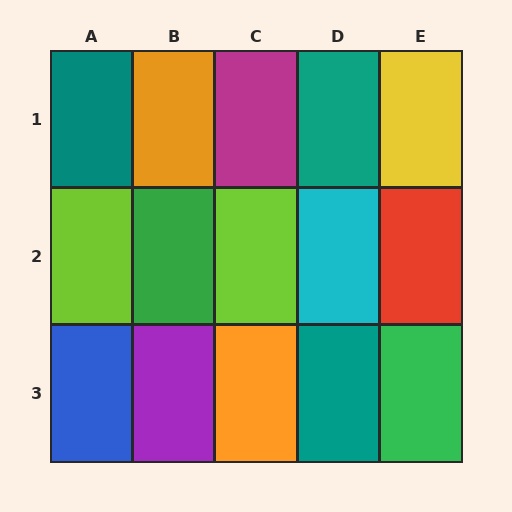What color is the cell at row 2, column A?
Lime.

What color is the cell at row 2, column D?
Cyan.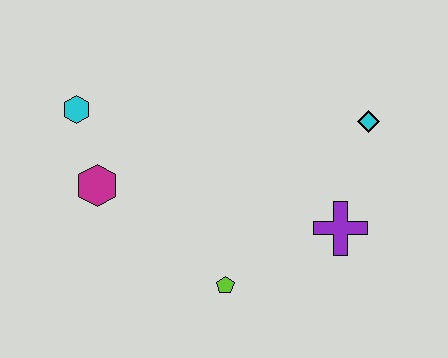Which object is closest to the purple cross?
The cyan diamond is closest to the purple cross.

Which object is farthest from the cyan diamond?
The cyan hexagon is farthest from the cyan diamond.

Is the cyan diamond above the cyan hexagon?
No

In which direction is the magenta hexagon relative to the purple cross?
The magenta hexagon is to the left of the purple cross.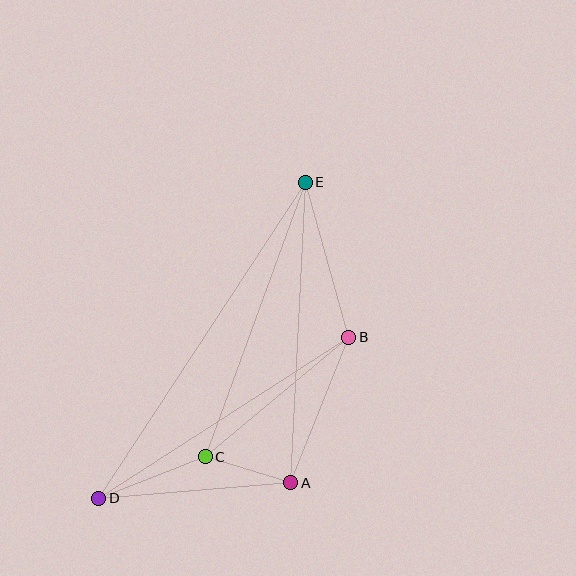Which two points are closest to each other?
Points A and C are closest to each other.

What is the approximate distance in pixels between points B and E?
The distance between B and E is approximately 161 pixels.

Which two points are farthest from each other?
Points D and E are farthest from each other.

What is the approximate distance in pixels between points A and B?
The distance between A and B is approximately 156 pixels.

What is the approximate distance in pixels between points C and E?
The distance between C and E is approximately 292 pixels.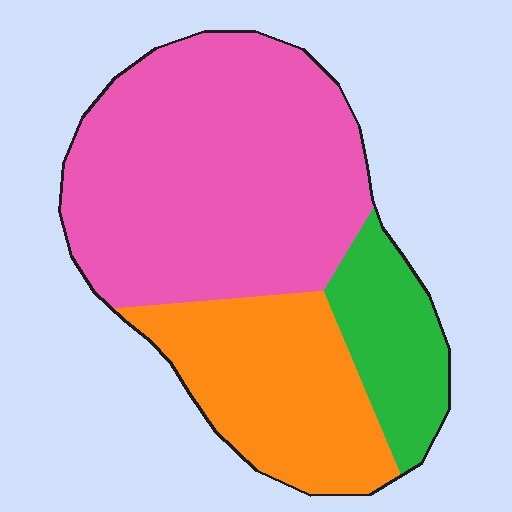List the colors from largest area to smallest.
From largest to smallest: pink, orange, green.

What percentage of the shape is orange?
Orange covers 28% of the shape.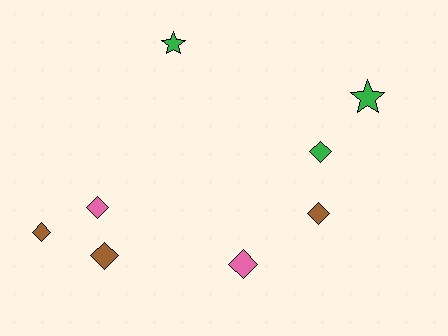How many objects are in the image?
There are 8 objects.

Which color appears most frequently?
Green, with 3 objects.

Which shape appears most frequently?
Diamond, with 6 objects.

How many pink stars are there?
There are no pink stars.